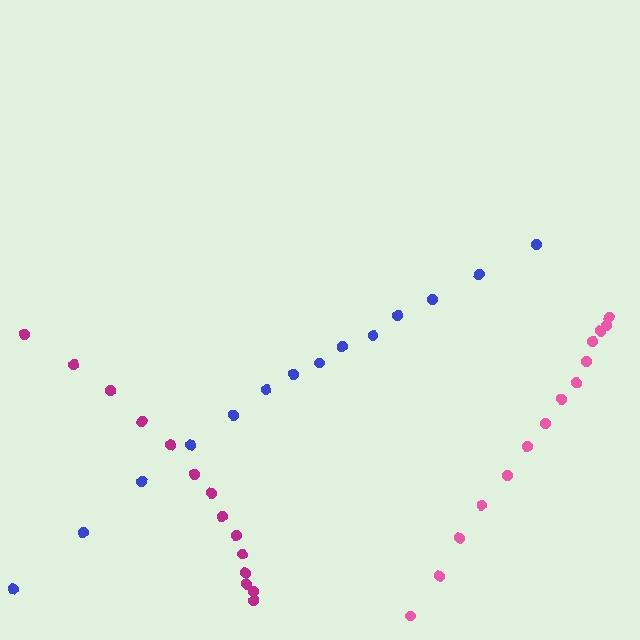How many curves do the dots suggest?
There are 3 distinct paths.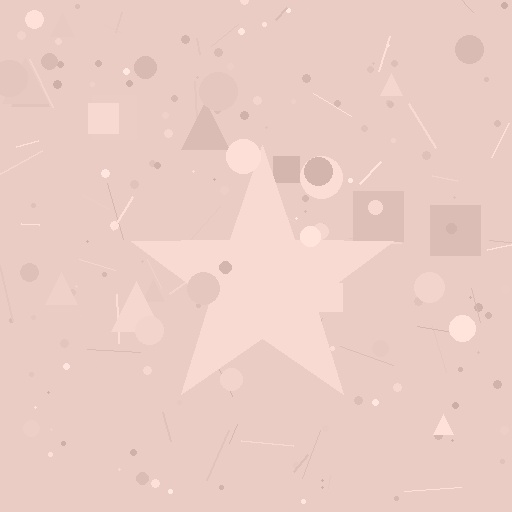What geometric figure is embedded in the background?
A star is embedded in the background.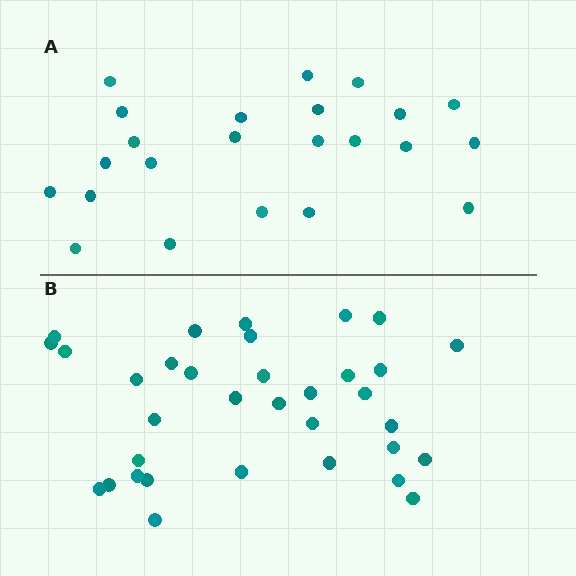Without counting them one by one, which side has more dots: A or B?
Region B (the bottom region) has more dots.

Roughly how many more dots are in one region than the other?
Region B has roughly 12 or so more dots than region A.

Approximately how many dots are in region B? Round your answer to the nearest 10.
About 30 dots. (The exact count is 34, which rounds to 30.)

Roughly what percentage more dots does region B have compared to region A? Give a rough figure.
About 50% more.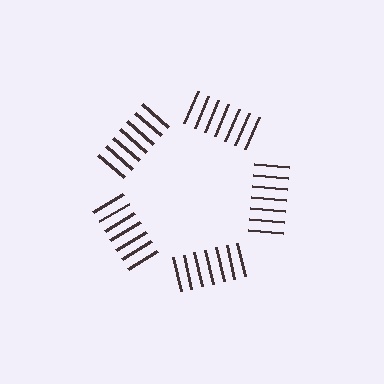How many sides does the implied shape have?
5 sides — the line-ends trace a pentagon.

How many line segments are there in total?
35 — 7 along each of the 5 edges.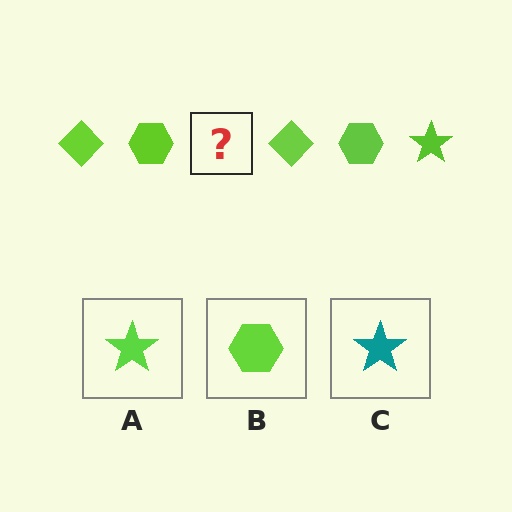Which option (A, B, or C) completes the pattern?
A.